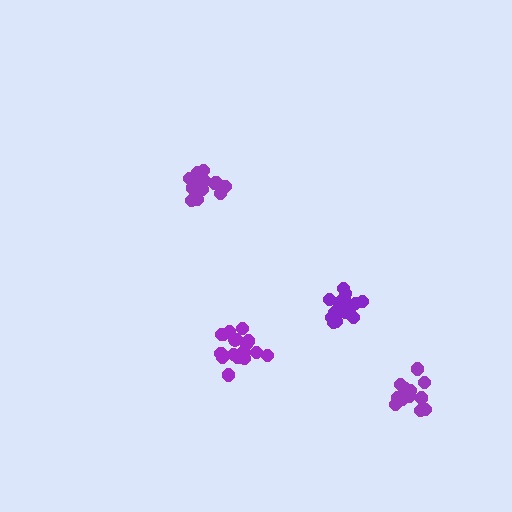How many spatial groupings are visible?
There are 4 spatial groupings.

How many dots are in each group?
Group 1: 18 dots, Group 2: 19 dots, Group 3: 16 dots, Group 4: 13 dots (66 total).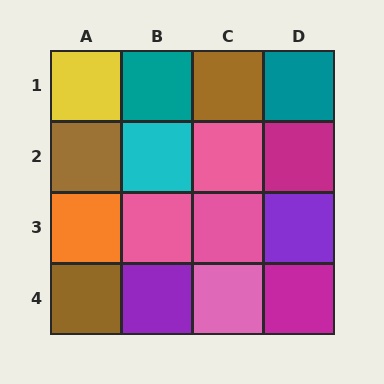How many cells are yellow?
1 cell is yellow.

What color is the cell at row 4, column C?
Pink.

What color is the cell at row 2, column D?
Magenta.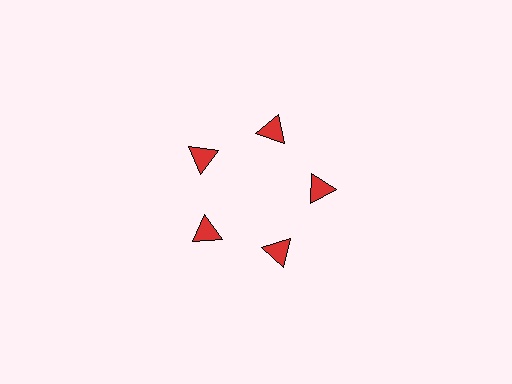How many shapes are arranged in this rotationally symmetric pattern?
There are 5 shapes, arranged in 5 groups of 1.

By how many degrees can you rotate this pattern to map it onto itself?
The pattern maps onto itself every 72 degrees of rotation.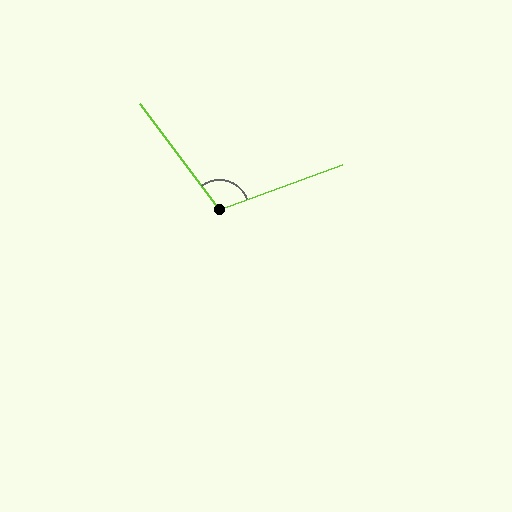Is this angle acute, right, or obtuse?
It is obtuse.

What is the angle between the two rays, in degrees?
Approximately 107 degrees.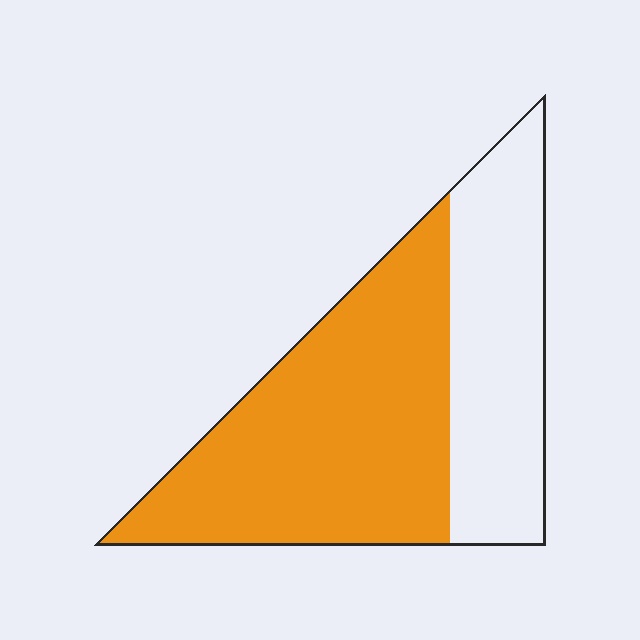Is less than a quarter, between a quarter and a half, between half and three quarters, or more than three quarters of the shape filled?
Between half and three quarters.